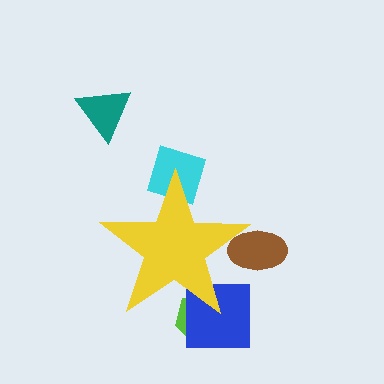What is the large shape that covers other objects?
A yellow star.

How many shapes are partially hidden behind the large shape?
4 shapes are partially hidden.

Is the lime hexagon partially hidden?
Yes, the lime hexagon is partially hidden behind the yellow star.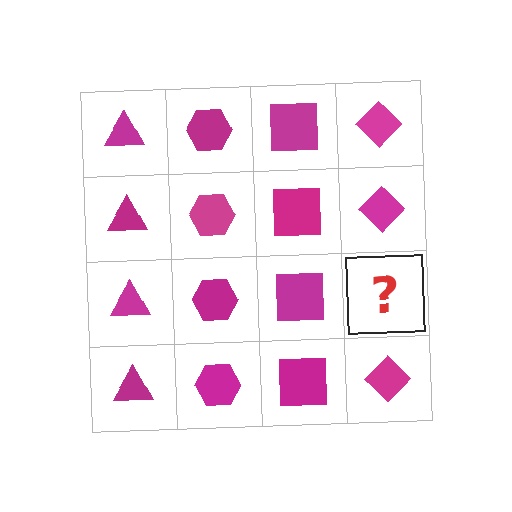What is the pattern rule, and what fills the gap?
The rule is that each column has a consistent shape. The gap should be filled with a magenta diamond.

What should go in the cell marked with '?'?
The missing cell should contain a magenta diamond.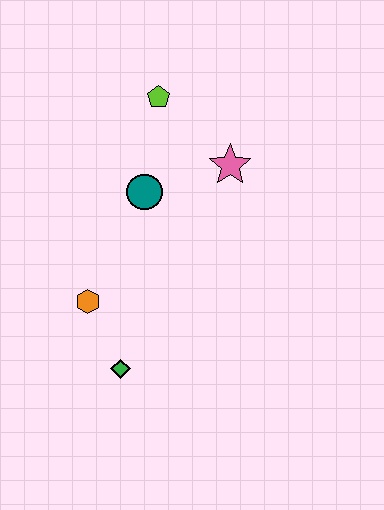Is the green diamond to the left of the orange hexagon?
No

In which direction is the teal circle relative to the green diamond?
The teal circle is above the green diamond.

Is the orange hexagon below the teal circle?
Yes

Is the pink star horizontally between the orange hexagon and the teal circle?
No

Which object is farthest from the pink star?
The green diamond is farthest from the pink star.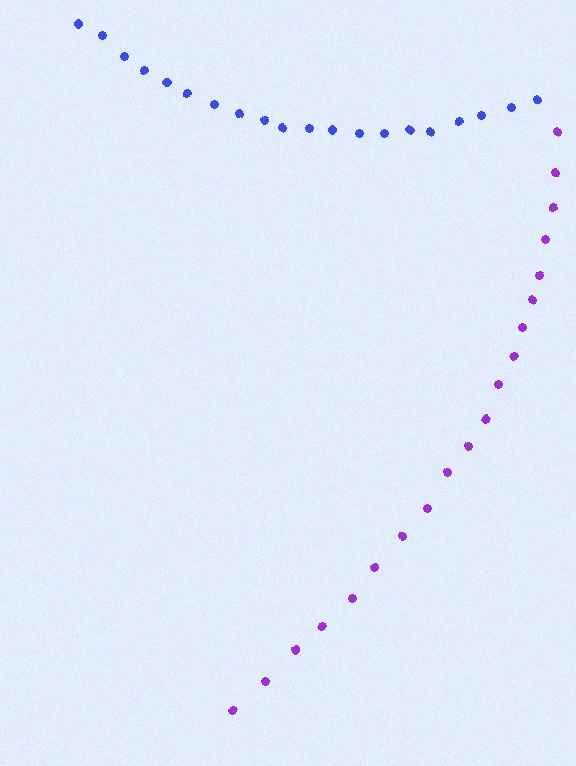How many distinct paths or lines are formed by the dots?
There are 2 distinct paths.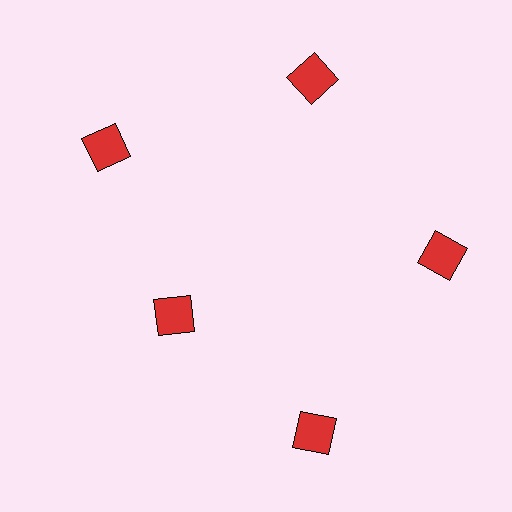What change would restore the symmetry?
The symmetry would be restored by moving it outward, back onto the ring so that all 5 squares sit at equal angles and equal distance from the center.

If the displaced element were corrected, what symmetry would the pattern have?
It would have 5-fold rotational symmetry — the pattern would map onto itself every 72 degrees.